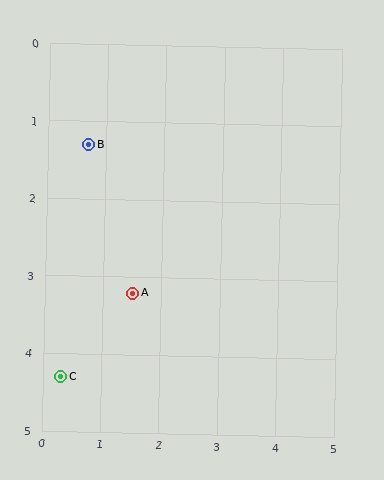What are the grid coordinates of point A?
Point A is at approximately (1.5, 3.2).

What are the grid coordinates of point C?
Point C is at approximately (0.3, 4.3).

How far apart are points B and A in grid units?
Points B and A are about 2.1 grid units apart.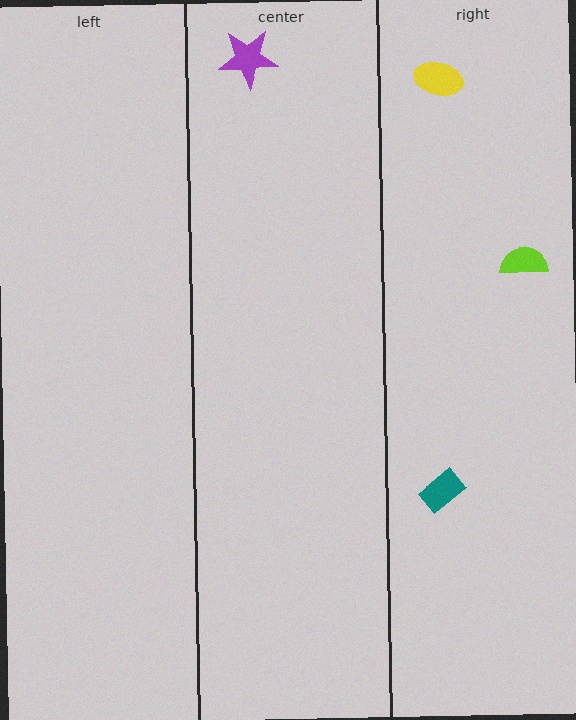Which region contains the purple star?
The center region.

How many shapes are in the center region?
1.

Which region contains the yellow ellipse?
The right region.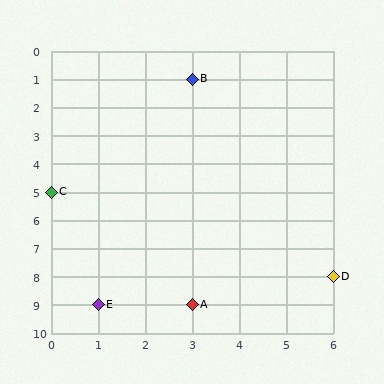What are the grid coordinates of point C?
Point C is at grid coordinates (0, 5).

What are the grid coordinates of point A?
Point A is at grid coordinates (3, 9).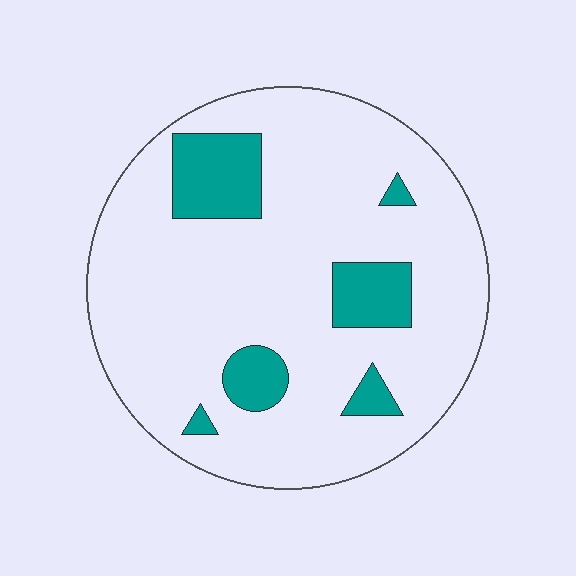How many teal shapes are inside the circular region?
6.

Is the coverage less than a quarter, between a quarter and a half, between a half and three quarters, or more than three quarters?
Less than a quarter.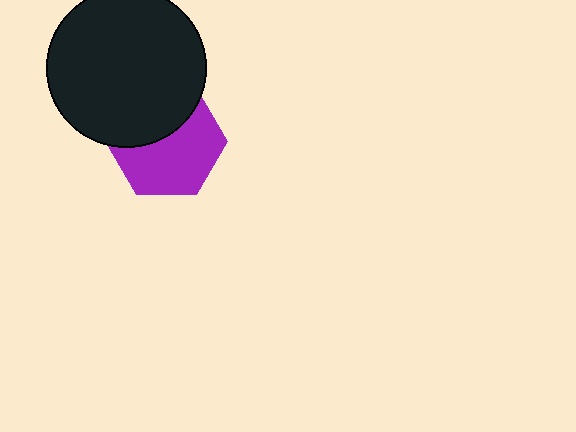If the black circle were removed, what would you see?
You would see the complete purple hexagon.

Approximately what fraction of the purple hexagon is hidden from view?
Roughly 39% of the purple hexagon is hidden behind the black circle.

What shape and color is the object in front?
The object in front is a black circle.